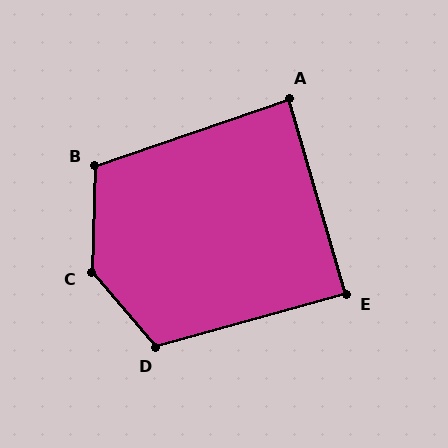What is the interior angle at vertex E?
Approximately 89 degrees (approximately right).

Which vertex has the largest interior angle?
C, at approximately 137 degrees.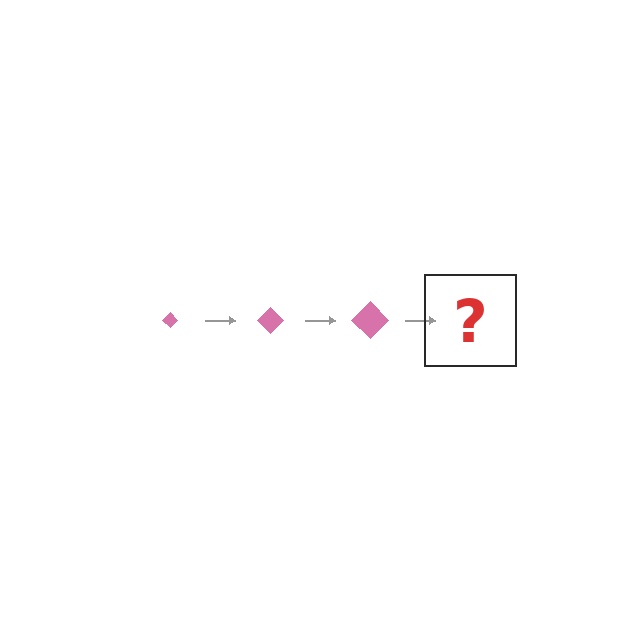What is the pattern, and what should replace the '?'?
The pattern is that the diamond gets progressively larger each step. The '?' should be a pink diamond, larger than the previous one.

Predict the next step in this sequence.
The next step is a pink diamond, larger than the previous one.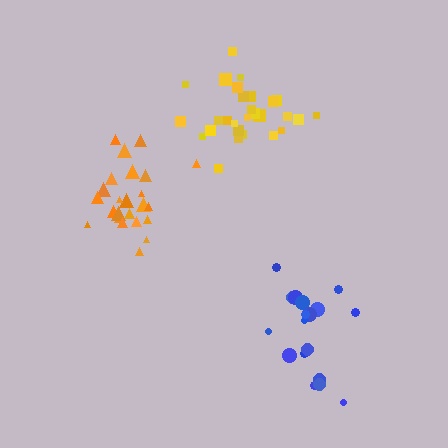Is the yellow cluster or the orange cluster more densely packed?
Yellow.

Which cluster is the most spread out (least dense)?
Blue.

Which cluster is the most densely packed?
Yellow.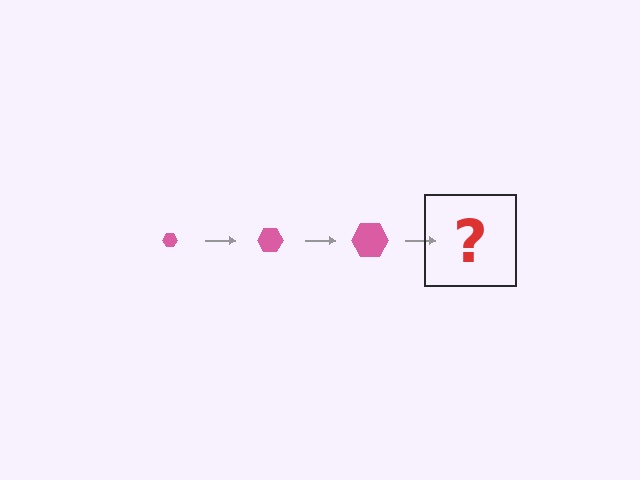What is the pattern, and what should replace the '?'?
The pattern is that the hexagon gets progressively larger each step. The '?' should be a pink hexagon, larger than the previous one.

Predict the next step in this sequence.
The next step is a pink hexagon, larger than the previous one.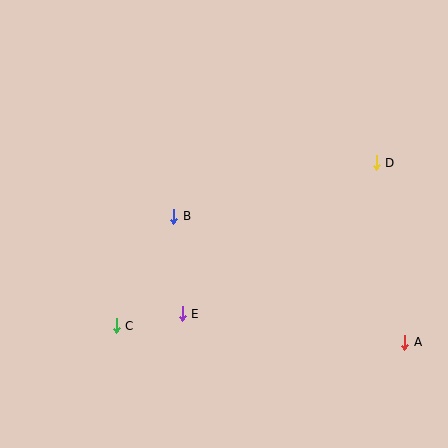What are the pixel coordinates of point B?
Point B is at (174, 216).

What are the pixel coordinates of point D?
Point D is at (376, 163).